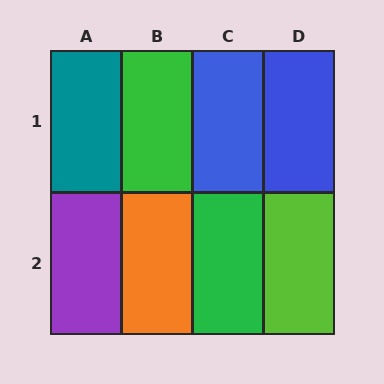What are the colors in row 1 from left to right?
Teal, green, blue, blue.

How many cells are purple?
1 cell is purple.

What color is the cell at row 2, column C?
Green.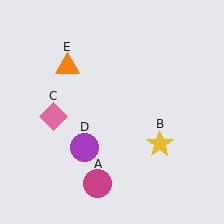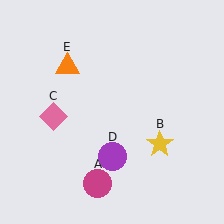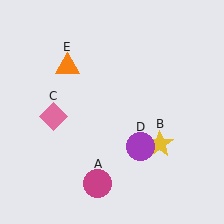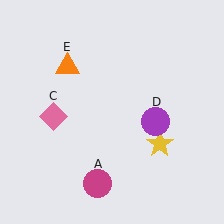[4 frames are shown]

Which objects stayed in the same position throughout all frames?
Magenta circle (object A) and yellow star (object B) and pink diamond (object C) and orange triangle (object E) remained stationary.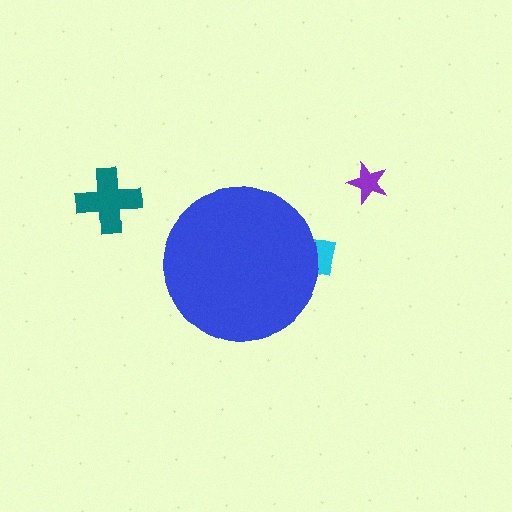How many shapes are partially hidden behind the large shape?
1 shape is partially hidden.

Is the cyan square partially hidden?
Yes, the cyan square is partially hidden behind the blue circle.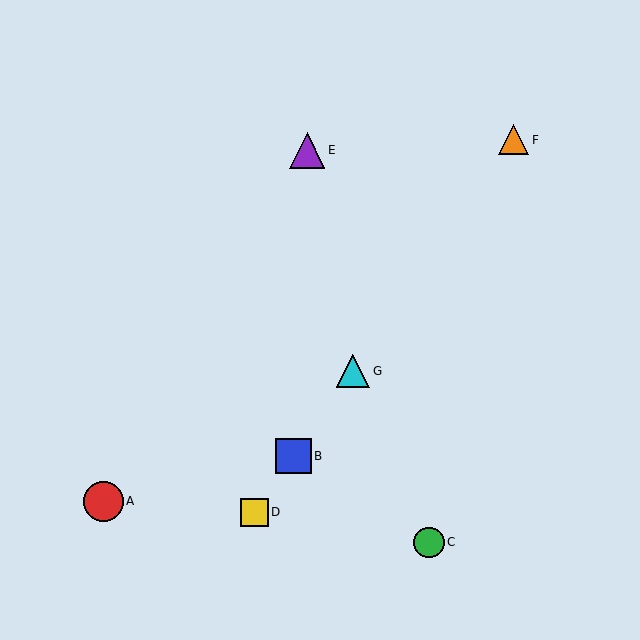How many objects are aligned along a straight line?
4 objects (B, D, F, G) are aligned along a straight line.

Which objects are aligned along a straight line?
Objects B, D, F, G are aligned along a straight line.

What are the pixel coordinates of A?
Object A is at (103, 501).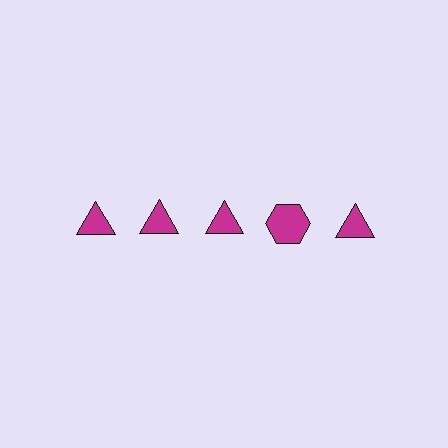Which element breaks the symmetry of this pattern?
The magenta hexagon in the top row, second from right column breaks the symmetry. All other shapes are magenta triangles.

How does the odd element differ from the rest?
It has a different shape: hexagon instead of triangle.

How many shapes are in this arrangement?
There are 5 shapes arranged in a grid pattern.